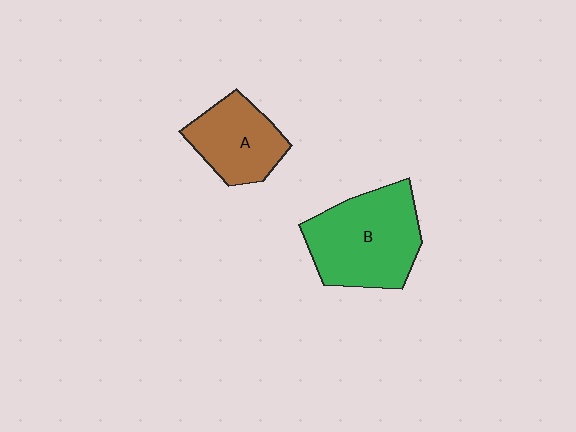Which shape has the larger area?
Shape B (green).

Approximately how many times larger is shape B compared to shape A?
Approximately 1.5 times.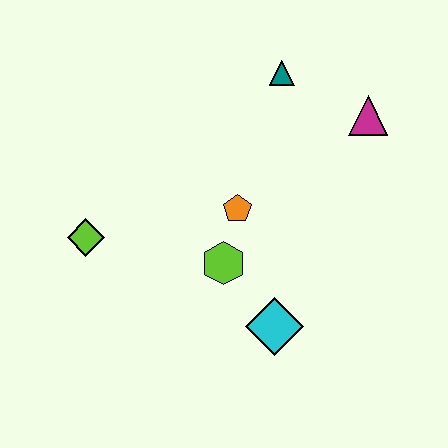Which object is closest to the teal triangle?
The magenta triangle is closest to the teal triangle.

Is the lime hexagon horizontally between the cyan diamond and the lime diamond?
Yes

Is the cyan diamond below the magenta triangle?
Yes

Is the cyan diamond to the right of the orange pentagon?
Yes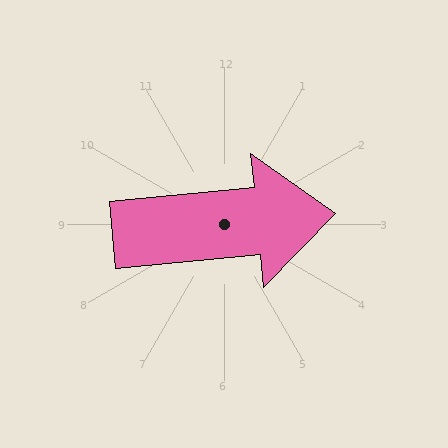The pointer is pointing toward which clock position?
Roughly 3 o'clock.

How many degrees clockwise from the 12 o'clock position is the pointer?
Approximately 84 degrees.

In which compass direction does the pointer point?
East.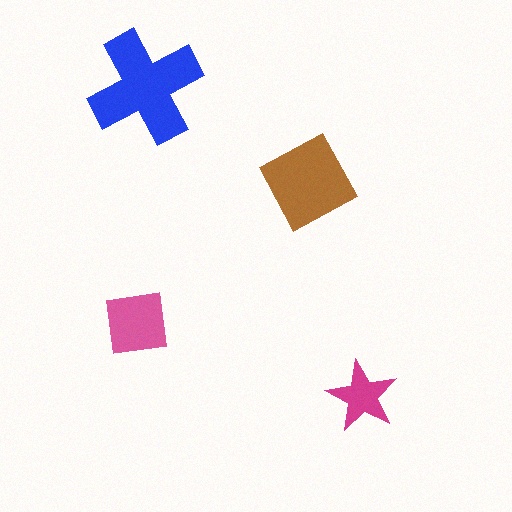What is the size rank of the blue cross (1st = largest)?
1st.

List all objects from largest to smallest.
The blue cross, the brown diamond, the pink square, the magenta star.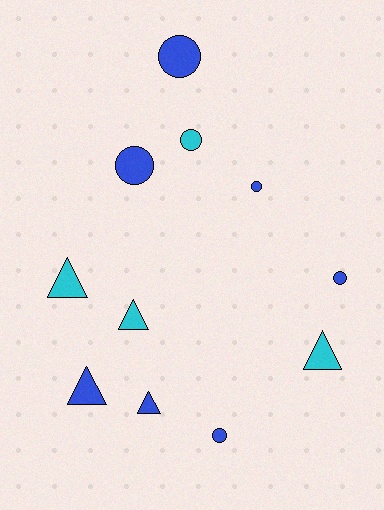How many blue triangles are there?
There are 2 blue triangles.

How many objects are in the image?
There are 11 objects.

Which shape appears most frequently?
Circle, with 6 objects.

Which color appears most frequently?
Blue, with 7 objects.